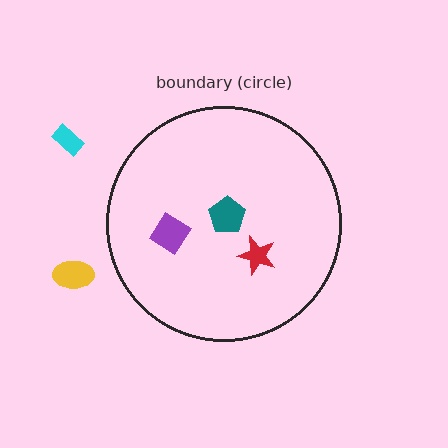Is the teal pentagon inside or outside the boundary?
Inside.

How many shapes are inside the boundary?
3 inside, 2 outside.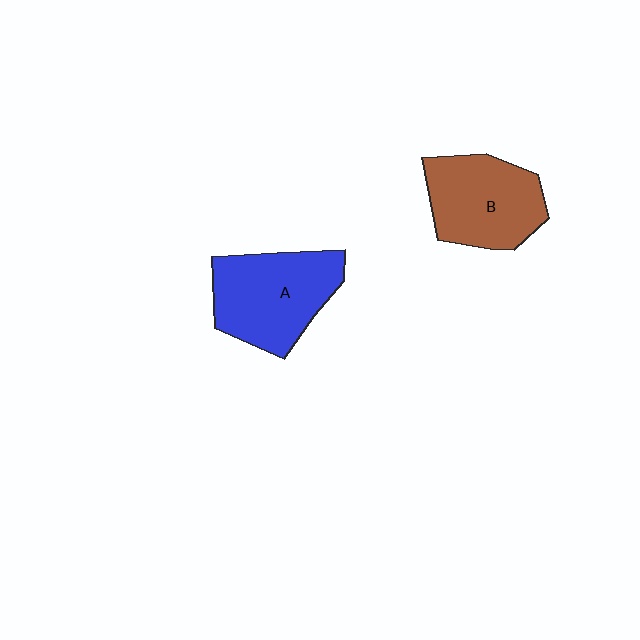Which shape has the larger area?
Shape A (blue).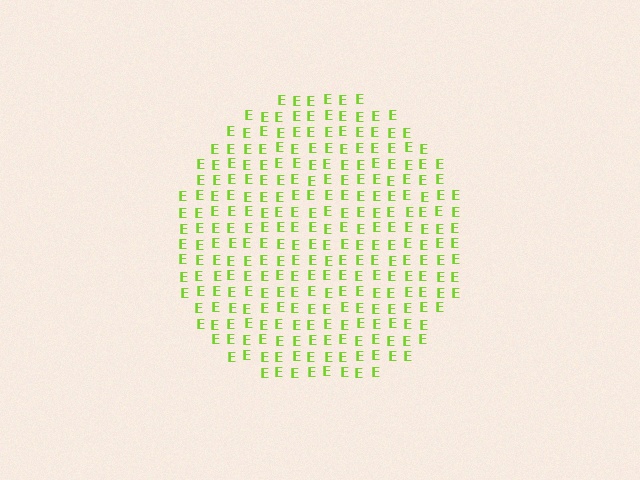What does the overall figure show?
The overall figure shows a circle.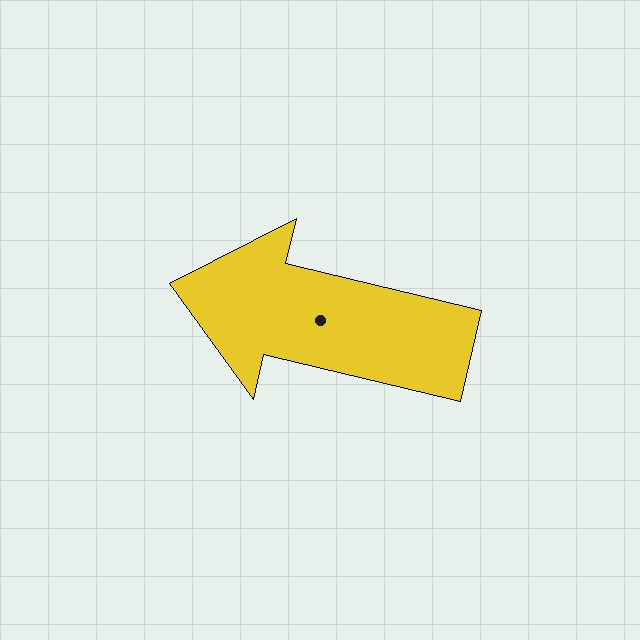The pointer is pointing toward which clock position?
Roughly 9 o'clock.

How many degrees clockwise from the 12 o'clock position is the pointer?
Approximately 283 degrees.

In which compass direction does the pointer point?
West.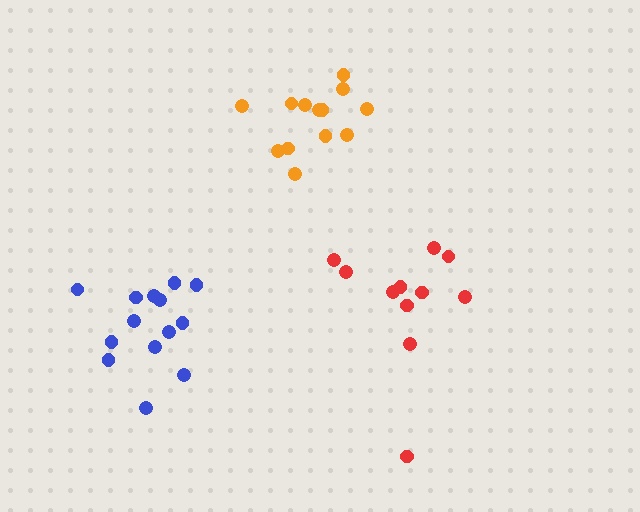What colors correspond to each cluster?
The clusters are colored: blue, red, orange.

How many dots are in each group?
Group 1: 14 dots, Group 2: 11 dots, Group 3: 13 dots (38 total).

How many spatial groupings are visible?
There are 3 spatial groupings.